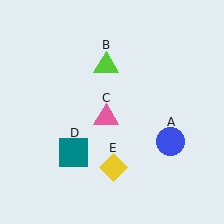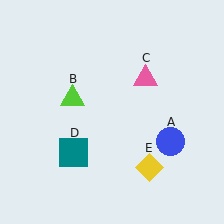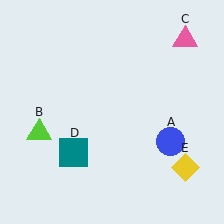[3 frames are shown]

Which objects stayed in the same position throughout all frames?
Blue circle (object A) and teal square (object D) remained stationary.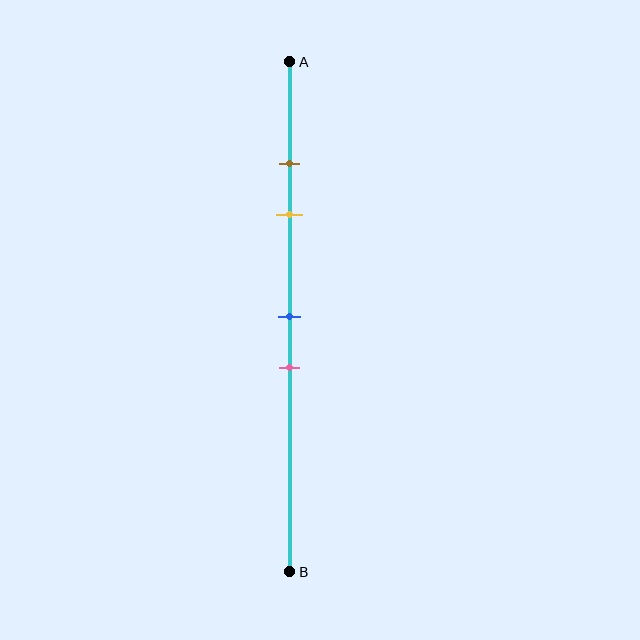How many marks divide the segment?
There are 4 marks dividing the segment.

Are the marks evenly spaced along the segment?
No, the marks are not evenly spaced.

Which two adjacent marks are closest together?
The brown and yellow marks are the closest adjacent pair.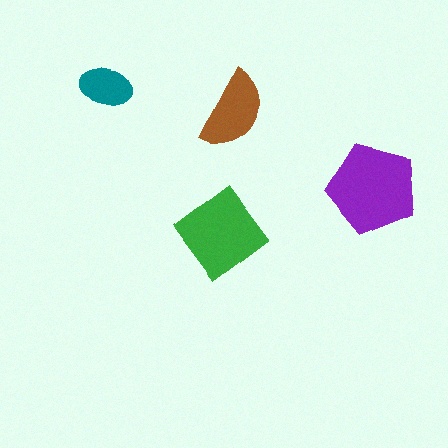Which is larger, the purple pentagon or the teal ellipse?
The purple pentagon.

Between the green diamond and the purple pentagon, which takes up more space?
The purple pentagon.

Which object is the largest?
The purple pentagon.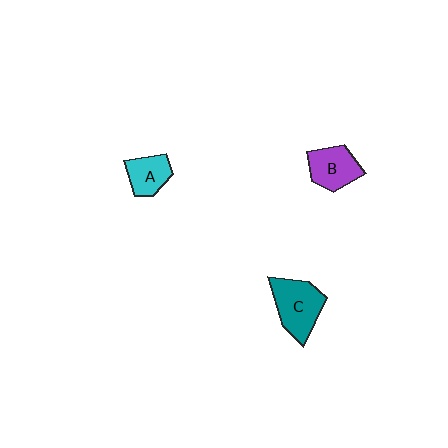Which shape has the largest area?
Shape C (teal).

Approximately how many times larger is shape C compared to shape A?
Approximately 1.5 times.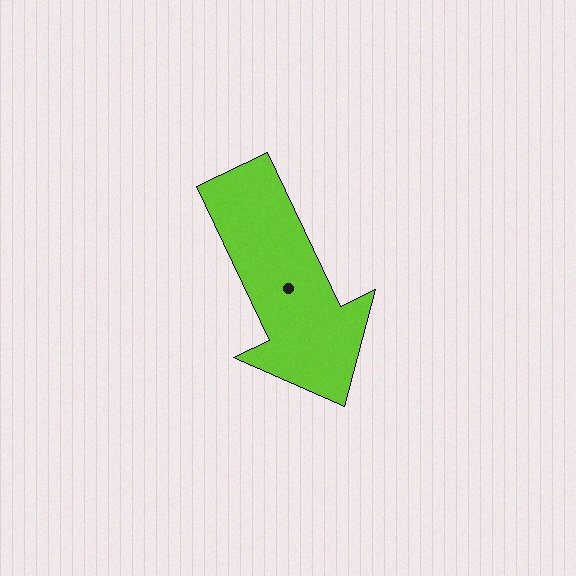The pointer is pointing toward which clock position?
Roughly 5 o'clock.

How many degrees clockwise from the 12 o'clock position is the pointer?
Approximately 155 degrees.